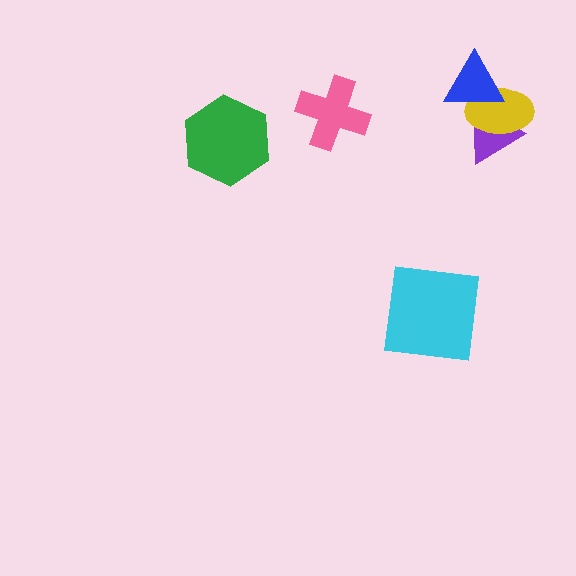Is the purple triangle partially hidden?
Yes, it is partially covered by another shape.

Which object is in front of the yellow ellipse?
The blue triangle is in front of the yellow ellipse.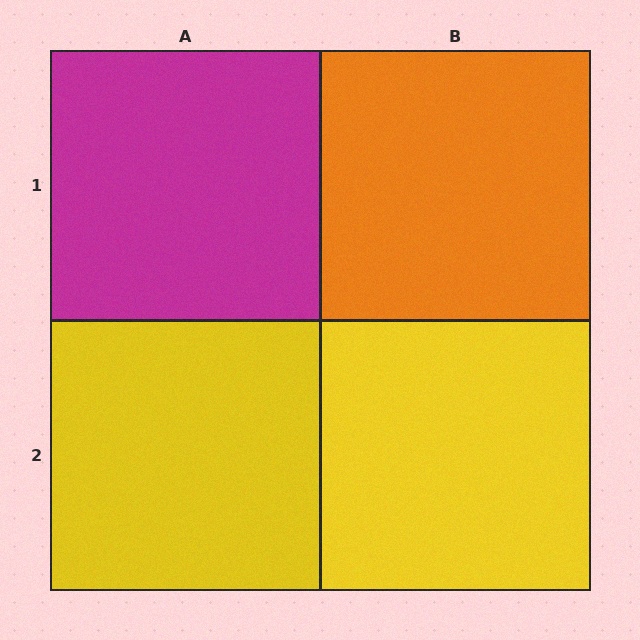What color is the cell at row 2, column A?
Yellow.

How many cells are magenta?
1 cell is magenta.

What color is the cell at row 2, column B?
Yellow.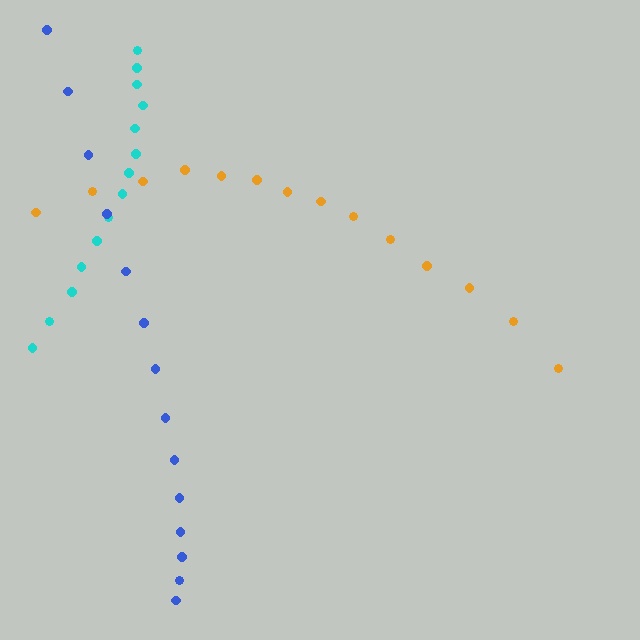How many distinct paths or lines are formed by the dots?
There are 3 distinct paths.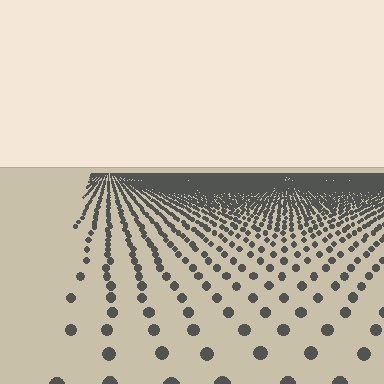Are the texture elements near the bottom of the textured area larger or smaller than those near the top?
Larger. Near the bottom, elements are closer to the viewer and appear at a bigger on-screen size.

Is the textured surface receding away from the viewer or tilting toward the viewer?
The surface is receding away from the viewer. Texture elements get smaller and denser toward the top.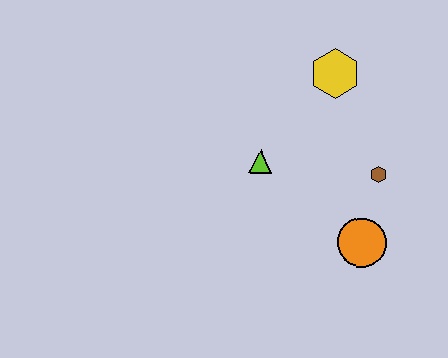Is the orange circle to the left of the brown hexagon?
Yes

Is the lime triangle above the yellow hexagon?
No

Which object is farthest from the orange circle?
The yellow hexagon is farthest from the orange circle.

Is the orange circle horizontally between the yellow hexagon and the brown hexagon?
Yes